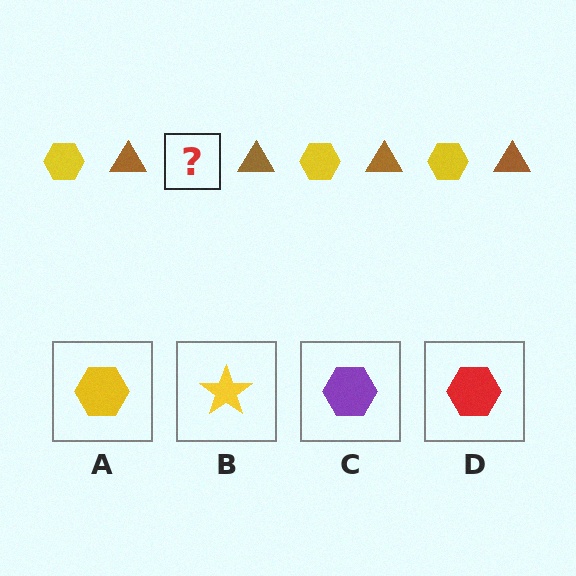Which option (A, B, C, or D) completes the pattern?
A.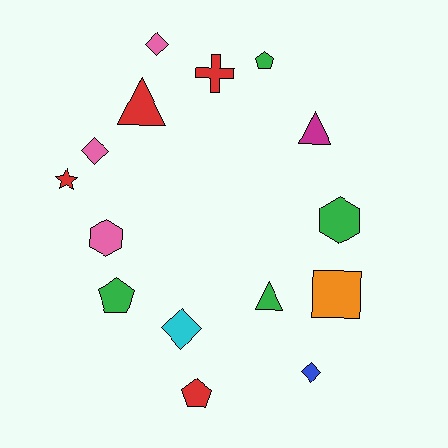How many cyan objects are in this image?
There is 1 cyan object.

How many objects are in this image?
There are 15 objects.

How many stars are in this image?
There is 1 star.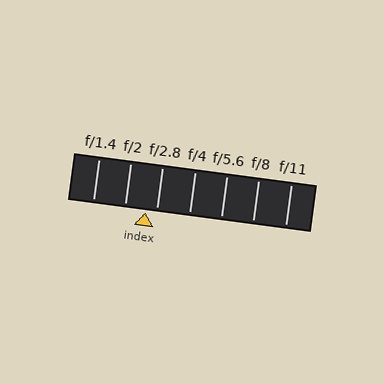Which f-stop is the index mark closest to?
The index mark is closest to f/2.8.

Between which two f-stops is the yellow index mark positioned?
The index mark is between f/2 and f/2.8.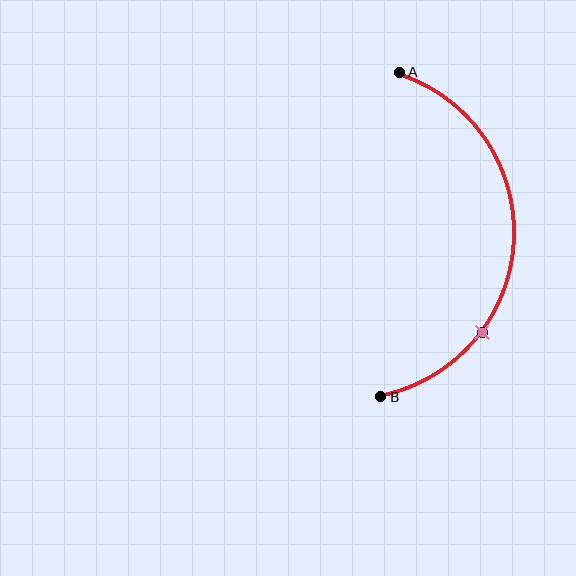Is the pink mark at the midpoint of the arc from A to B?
No. The pink mark lies on the arc but is closer to endpoint B. The arc midpoint would be at the point on the curve equidistant along the arc from both A and B.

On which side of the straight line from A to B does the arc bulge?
The arc bulges to the right of the straight line connecting A and B.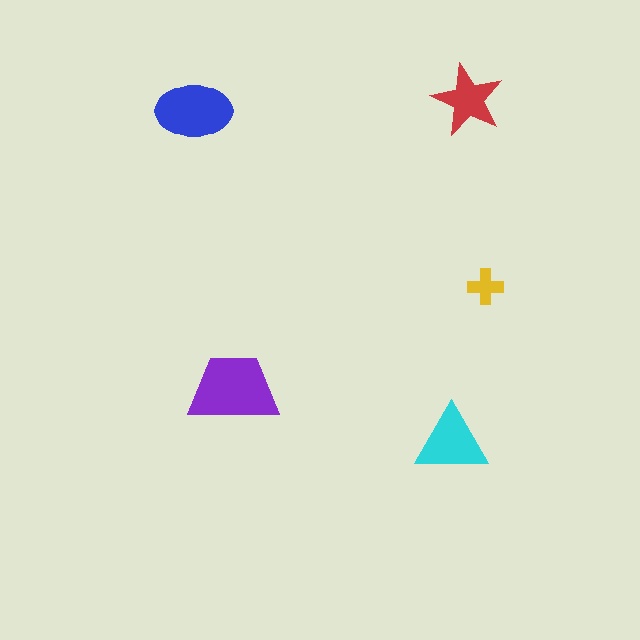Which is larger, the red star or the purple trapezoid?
The purple trapezoid.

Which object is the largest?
The purple trapezoid.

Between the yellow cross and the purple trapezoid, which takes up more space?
The purple trapezoid.